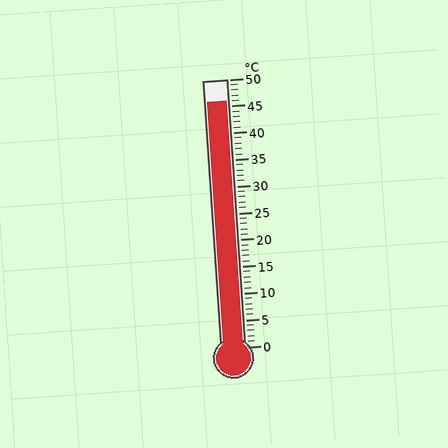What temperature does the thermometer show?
The thermometer shows approximately 46°C.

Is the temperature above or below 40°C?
The temperature is above 40°C.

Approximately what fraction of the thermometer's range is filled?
The thermometer is filled to approximately 90% of its range.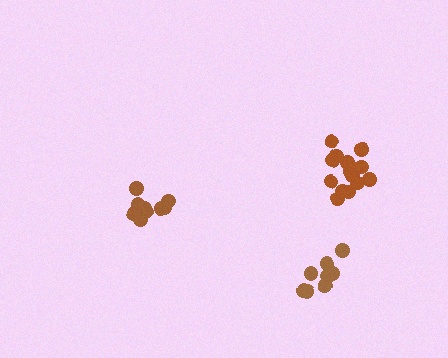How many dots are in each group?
Group 1: 10 dots, Group 2: 15 dots, Group 3: 9 dots (34 total).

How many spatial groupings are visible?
There are 3 spatial groupings.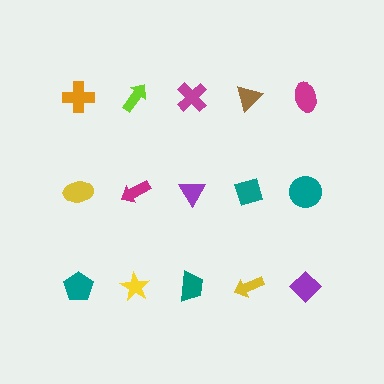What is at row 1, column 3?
A magenta cross.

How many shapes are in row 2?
5 shapes.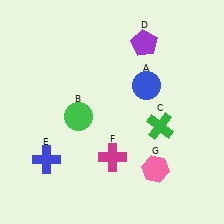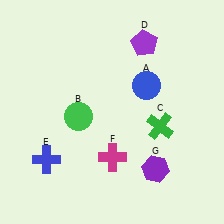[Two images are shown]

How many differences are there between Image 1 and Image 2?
There is 1 difference between the two images.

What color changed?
The hexagon (G) changed from pink in Image 1 to purple in Image 2.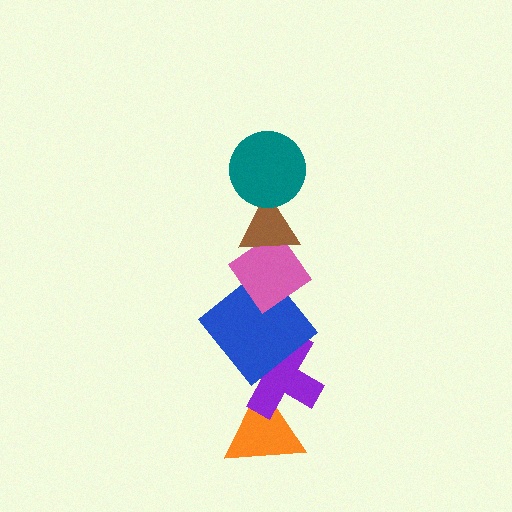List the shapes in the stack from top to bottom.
From top to bottom: the teal circle, the brown triangle, the pink diamond, the blue diamond, the purple cross, the orange triangle.